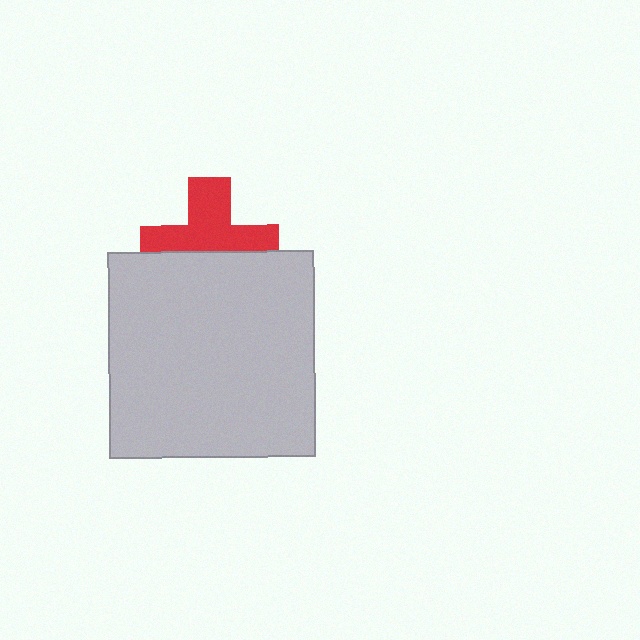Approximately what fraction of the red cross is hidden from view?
Roughly 43% of the red cross is hidden behind the light gray square.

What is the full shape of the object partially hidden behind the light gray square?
The partially hidden object is a red cross.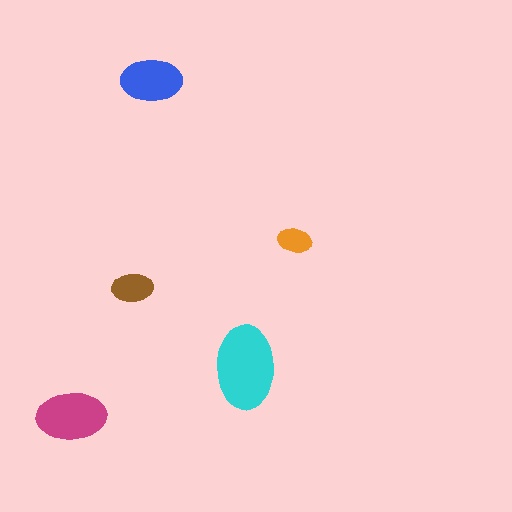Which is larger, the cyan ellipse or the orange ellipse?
The cyan one.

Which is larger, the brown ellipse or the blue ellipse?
The blue one.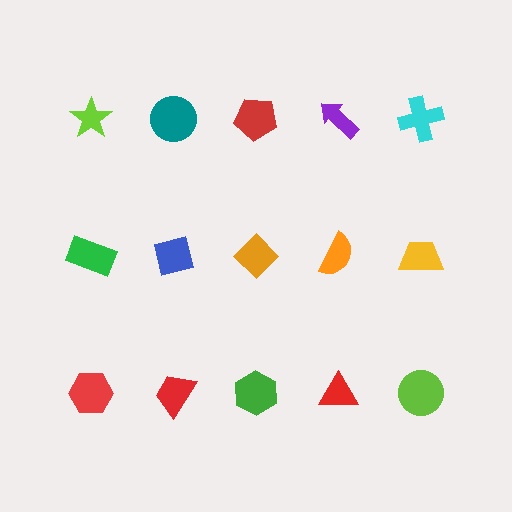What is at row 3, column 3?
A green hexagon.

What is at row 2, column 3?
An orange diamond.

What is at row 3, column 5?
A lime circle.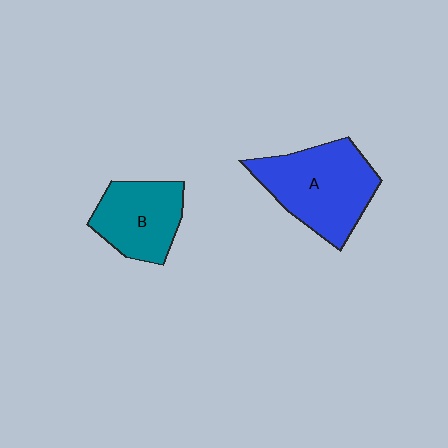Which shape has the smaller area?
Shape B (teal).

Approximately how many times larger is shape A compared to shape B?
Approximately 1.4 times.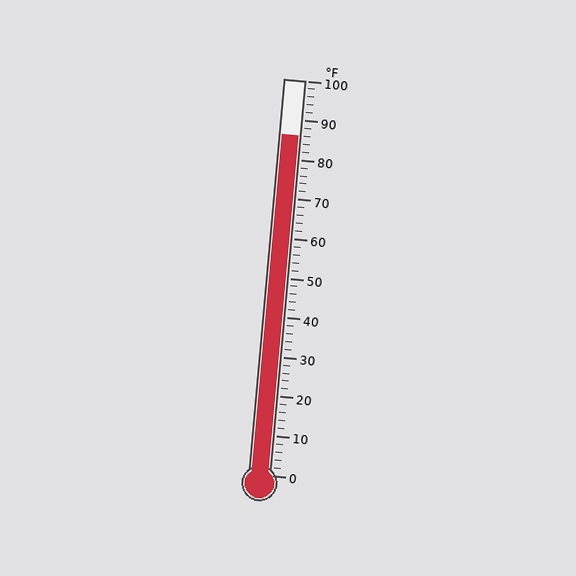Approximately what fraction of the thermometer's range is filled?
The thermometer is filled to approximately 85% of its range.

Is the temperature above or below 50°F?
The temperature is above 50°F.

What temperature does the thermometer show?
The thermometer shows approximately 86°F.